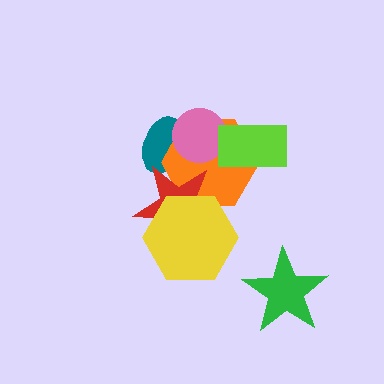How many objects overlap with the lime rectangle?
2 objects overlap with the lime rectangle.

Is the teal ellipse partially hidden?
Yes, it is partially covered by another shape.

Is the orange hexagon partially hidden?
Yes, it is partially covered by another shape.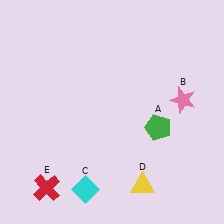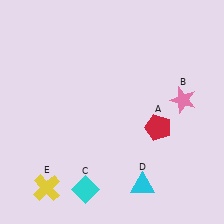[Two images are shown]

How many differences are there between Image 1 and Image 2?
There are 3 differences between the two images.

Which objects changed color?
A changed from green to red. D changed from yellow to cyan. E changed from red to yellow.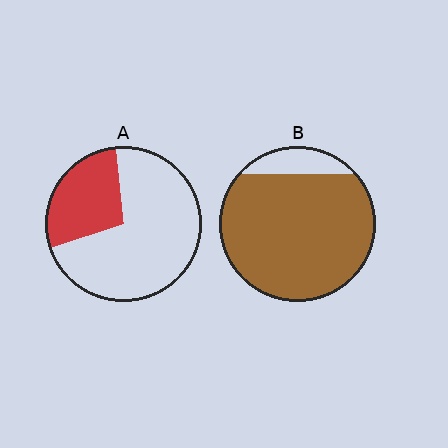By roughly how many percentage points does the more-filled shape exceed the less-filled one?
By roughly 60 percentage points (B over A).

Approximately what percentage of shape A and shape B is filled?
A is approximately 30% and B is approximately 90%.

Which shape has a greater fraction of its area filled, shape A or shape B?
Shape B.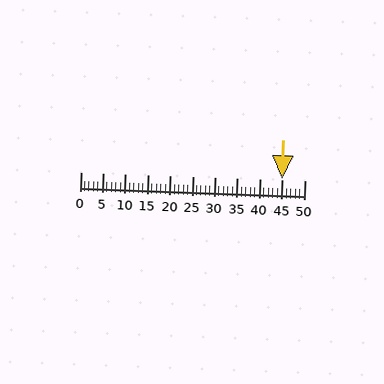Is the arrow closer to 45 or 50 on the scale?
The arrow is closer to 45.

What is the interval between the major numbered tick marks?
The major tick marks are spaced 5 units apart.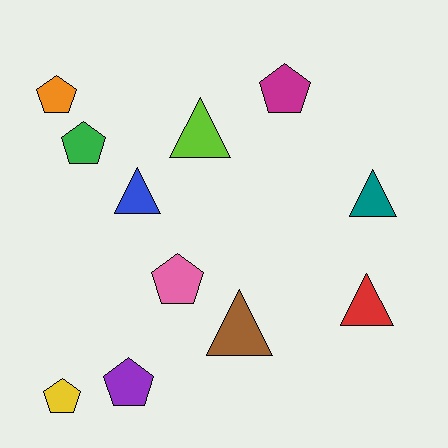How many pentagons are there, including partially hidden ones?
There are 6 pentagons.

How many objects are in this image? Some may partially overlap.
There are 11 objects.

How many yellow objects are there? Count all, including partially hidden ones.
There is 1 yellow object.